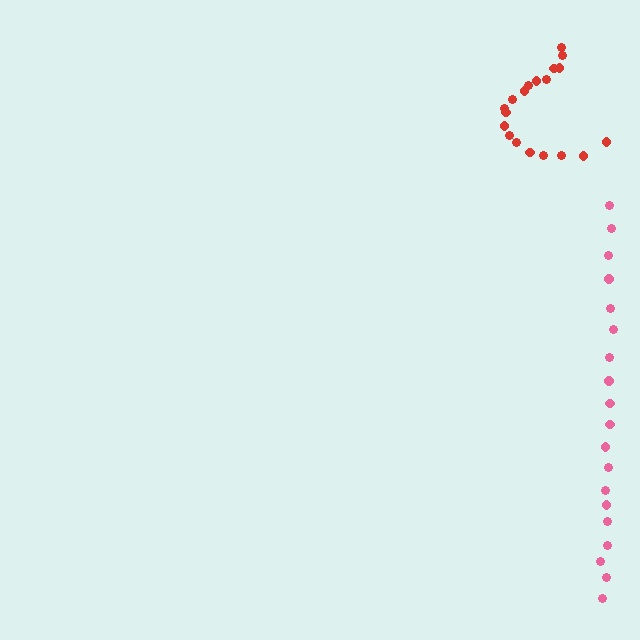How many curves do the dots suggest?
There are 2 distinct paths.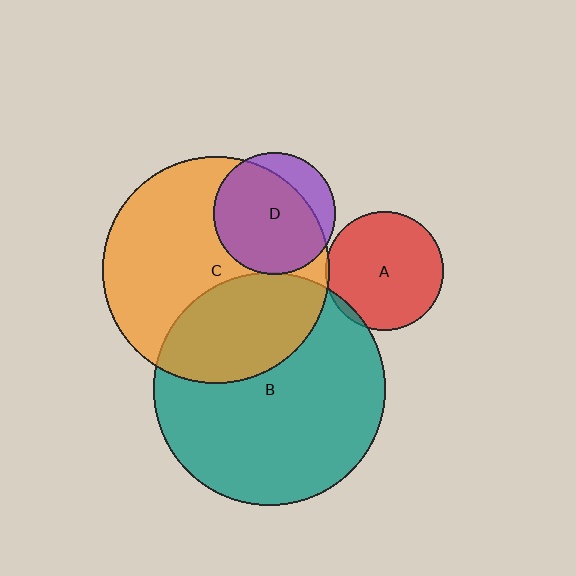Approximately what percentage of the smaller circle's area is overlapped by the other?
Approximately 30%.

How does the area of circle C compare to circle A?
Approximately 3.7 times.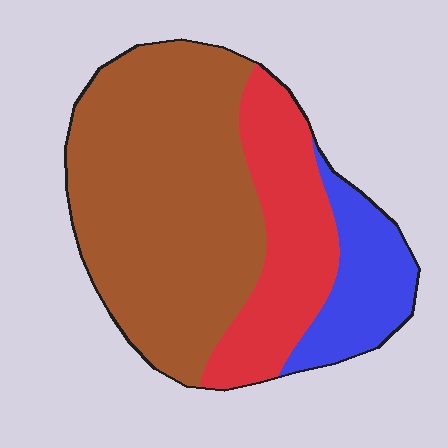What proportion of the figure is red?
Red takes up about one quarter (1/4) of the figure.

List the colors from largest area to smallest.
From largest to smallest: brown, red, blue.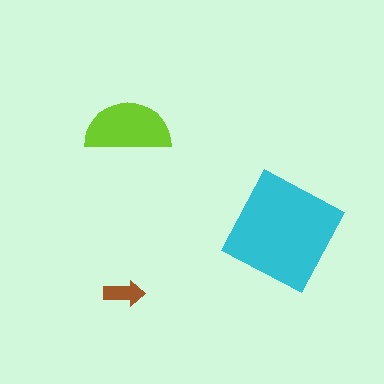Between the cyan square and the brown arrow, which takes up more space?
The cyan square.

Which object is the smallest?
The brown arrow.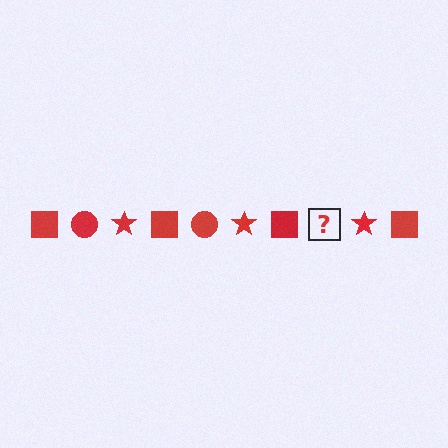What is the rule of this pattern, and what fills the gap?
The rule is that the pattern cycles through square, circle, star shapes in red. The gap should be filled with a red circle.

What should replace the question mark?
The question mark should be replaced with a red circle.